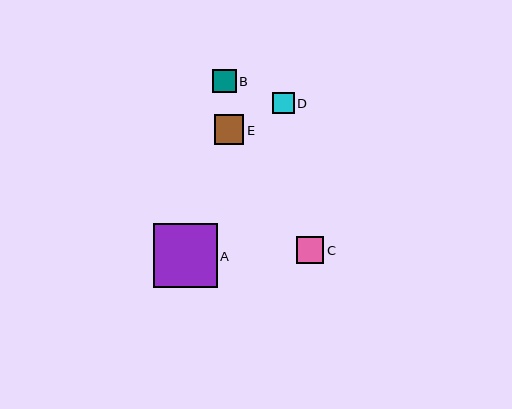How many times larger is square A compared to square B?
Square A is approximately 2.7 times the size of square B.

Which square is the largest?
Square A is the largest with a size of approximately 64 pixels.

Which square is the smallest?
Square D is the smallest with a size of approximately 21 pixels.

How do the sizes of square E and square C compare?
Square E and square C are approximately the same size.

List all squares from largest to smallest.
From largest to smallest: A, E, C, B, D.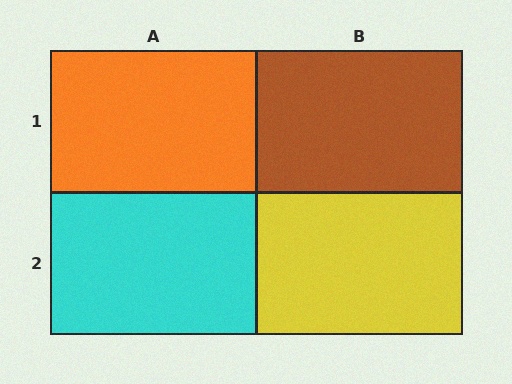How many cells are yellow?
1 cell is yellow.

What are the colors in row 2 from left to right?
Cyan, yellow.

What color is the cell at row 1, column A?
Orange.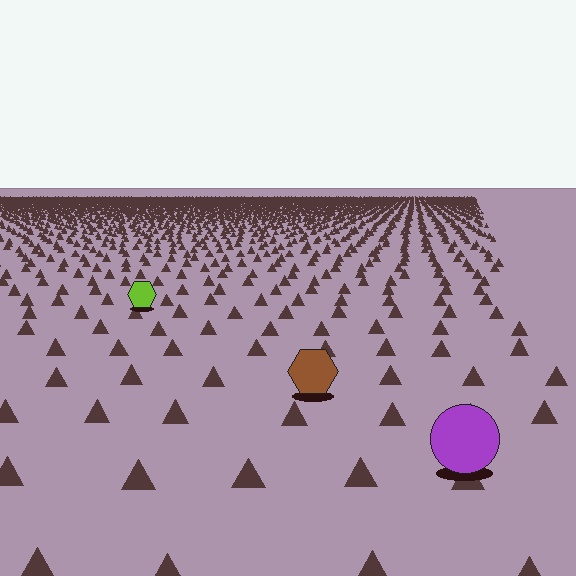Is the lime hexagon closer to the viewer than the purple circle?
No. The purple circle is closer — you can tell from the texture gradient: the ground texture is coarser near it.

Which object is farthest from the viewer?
The lime hexagon is farthest from the viewer. It appears smaller and the ground texture around it is denser.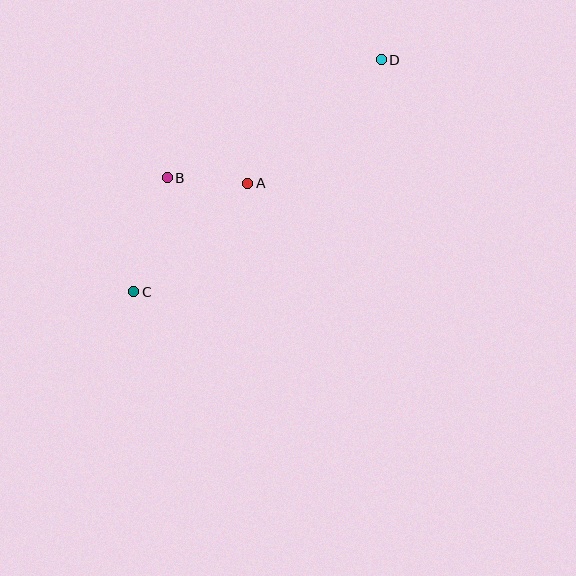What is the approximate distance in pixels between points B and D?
The distance between B and D is approximately 244 pixels.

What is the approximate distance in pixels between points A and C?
The distance between A and C is approximately 158 pixels.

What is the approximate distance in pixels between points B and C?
The distance between B and C is approximately 119 pixels.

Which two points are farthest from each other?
Points C and D are farthest from each other.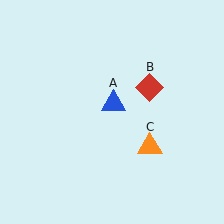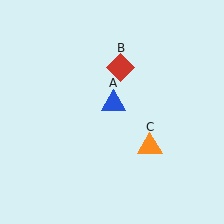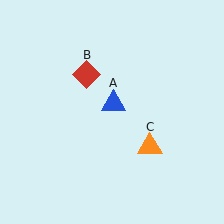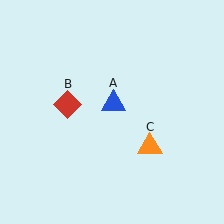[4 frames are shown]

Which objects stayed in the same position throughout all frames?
Blue triangle (object A) and orange triangle (object C) remained stationary.